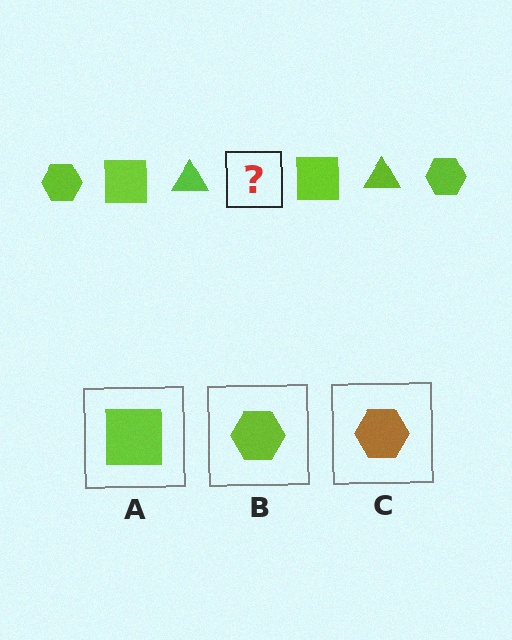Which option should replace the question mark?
Option B.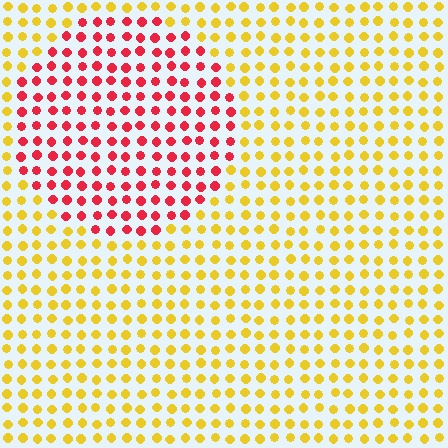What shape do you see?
I see a circle.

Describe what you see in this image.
The image is filled with small yellow elements in a uniform arrangement. A circle-shaped region is visible where the elements are tinted to a slightly different hue, forming a subtle color boundary.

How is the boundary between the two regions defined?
The boundary is defined purely by a slight shift in hue (about 60 degrees). Spacing, size, and orientation are identical on both sides.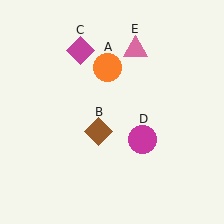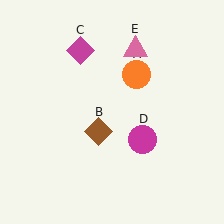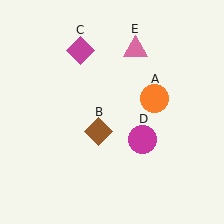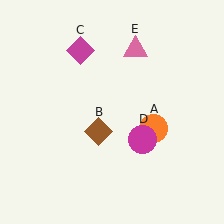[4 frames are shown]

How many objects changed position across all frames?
1 object changed position: orange circle (object A).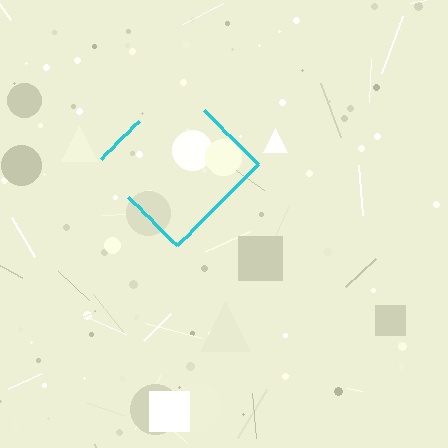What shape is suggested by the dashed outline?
The dashed outline suggests a diamond.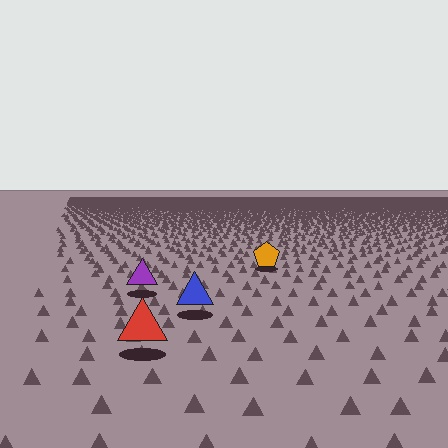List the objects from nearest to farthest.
From nearest to farthest: the red triangle, the blue triangle, the purple triangle, the orange pentagon.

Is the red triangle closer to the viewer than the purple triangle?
Yes. The red triangle is closer — you can tell from the texture gradient: the ground texture is coarser near it.